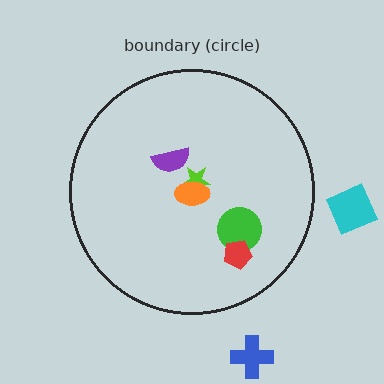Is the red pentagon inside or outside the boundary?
Inside.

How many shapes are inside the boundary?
5 inside, 2 outside.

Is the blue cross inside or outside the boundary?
Outside.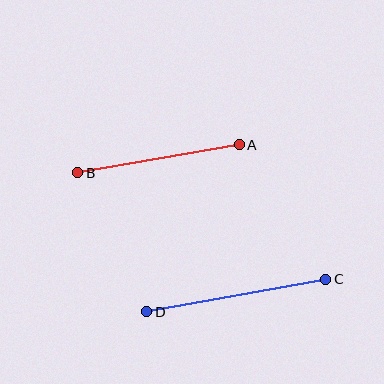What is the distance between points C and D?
The distance is approximately 182 pixels.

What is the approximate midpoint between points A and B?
The midpoint is at approximately (159, 159) pixels.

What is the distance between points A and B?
The distance is approximately 164 pixels.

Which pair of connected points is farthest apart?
Points C and D are farthest apart.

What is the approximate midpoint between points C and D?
The midpoint is at approximately (236, 296) pixels.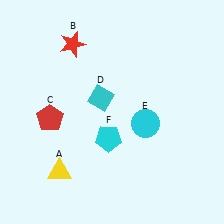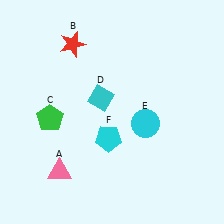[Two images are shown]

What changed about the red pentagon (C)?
In Image 1, C is red. In Image 2, it changed to green.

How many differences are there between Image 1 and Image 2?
There are 2 differences between the two images.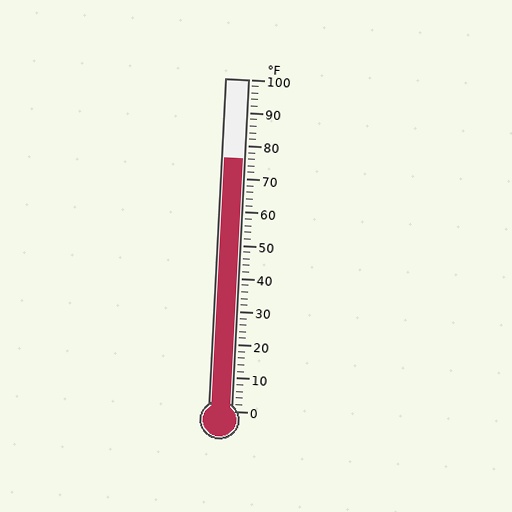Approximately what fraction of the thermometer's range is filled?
The thermometer is filled to approximately 75% of its range.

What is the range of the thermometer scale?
The thermometer scale ranges from 0°F to 100°F.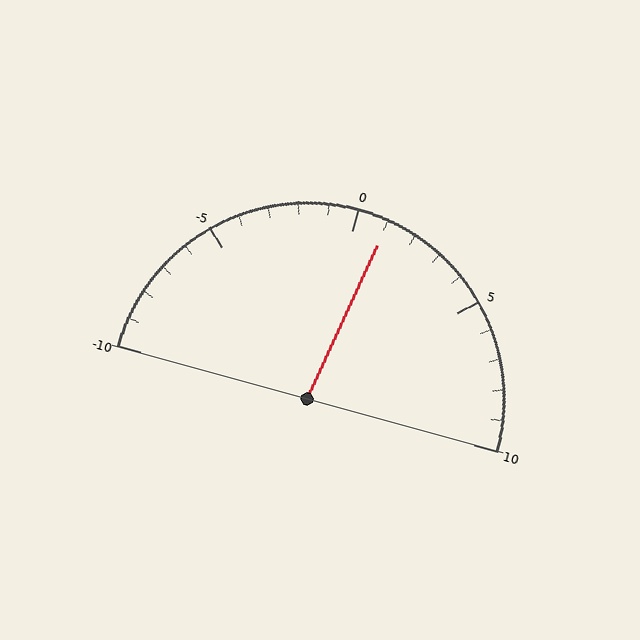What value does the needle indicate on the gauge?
The needle indicates approximately 1.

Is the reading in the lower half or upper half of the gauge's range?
The reading is in the upper half of the range (-10 to 10).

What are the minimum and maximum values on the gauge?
The gauge ranges from -10 to 10.